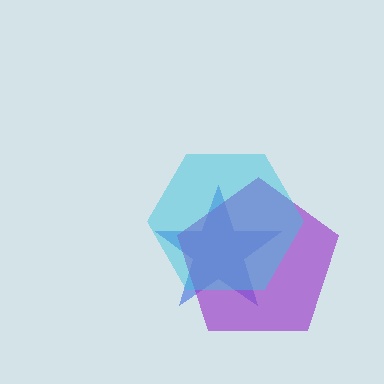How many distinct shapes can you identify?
There are 3 distinct shapes: a blue star, a purple pentagon, a cyan hexagon.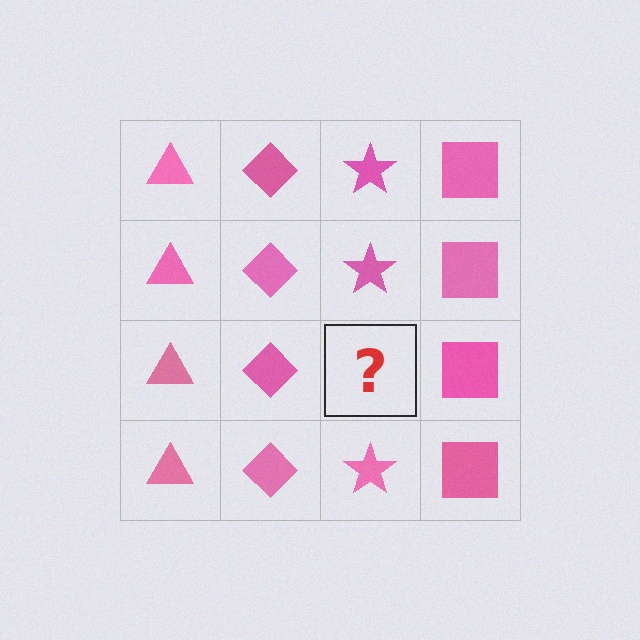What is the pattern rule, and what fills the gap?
The rule is that each column has a consistent shape. The gap should be filled with a pink star.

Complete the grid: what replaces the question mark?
The question mark should be replaced with a pink star.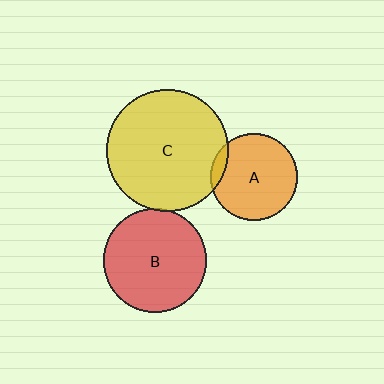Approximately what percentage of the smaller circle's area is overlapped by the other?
Approximately 5%.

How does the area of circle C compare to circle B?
Approximately 1.4 times.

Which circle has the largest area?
Circle C (yellow).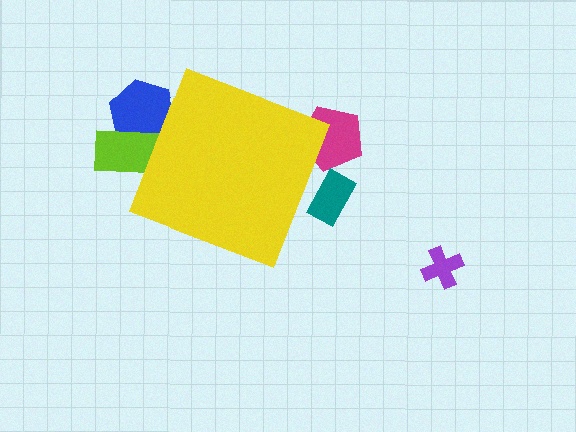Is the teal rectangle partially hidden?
Yes, the teal rectangle is partially hidden behind the yellow diamond.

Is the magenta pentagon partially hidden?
Yes, the magenta pentagon is partially hidden behind the yellow diamond.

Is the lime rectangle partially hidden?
Yes, the lime rectangle is partially hidden behind the yellow diamond.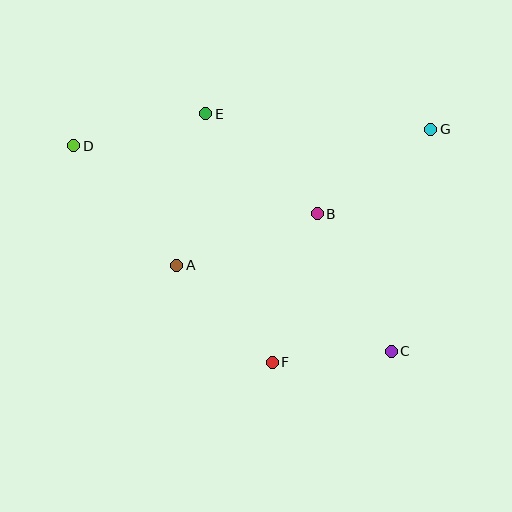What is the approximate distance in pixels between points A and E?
The distance between A and E is approximately 154 pixels.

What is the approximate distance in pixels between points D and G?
The distance between D and G is approximately 358 pixels.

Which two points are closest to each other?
Points C and F are closest to each other.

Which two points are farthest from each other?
Points C and D are farthest from each other.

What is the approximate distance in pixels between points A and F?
The distance between A and F is approximately 136 pixels.